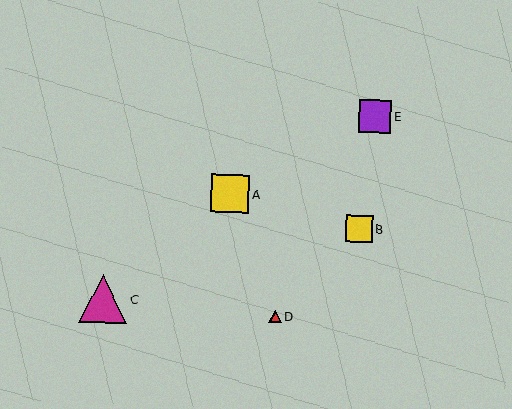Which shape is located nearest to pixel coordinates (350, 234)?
The yellow square (labeled B) at (359, 229) is nearest to that location.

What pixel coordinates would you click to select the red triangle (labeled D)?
Click at (275, 316) to select the red triangle D.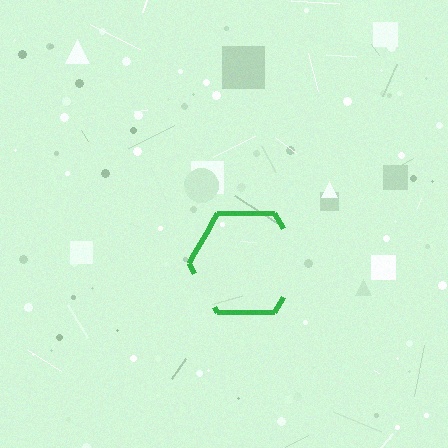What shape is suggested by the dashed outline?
The dashed outline suggests a hexagon.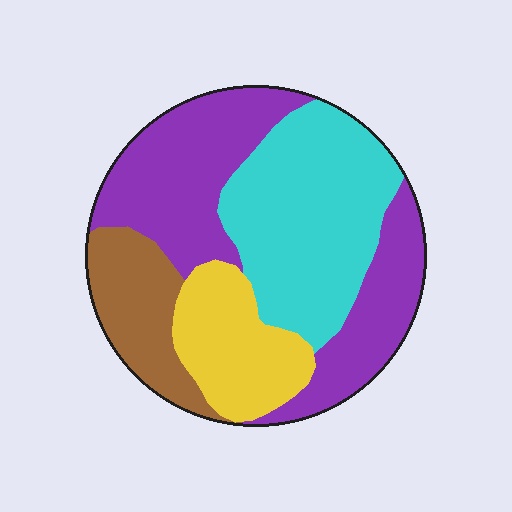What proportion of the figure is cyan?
Cyan covers 32% of the figure.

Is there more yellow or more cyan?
Cyan.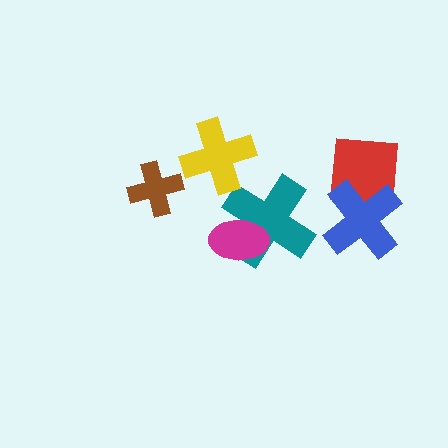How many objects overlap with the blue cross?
1 object overlaps with the blue cross.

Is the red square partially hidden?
Yes, it is partially covered by another shape.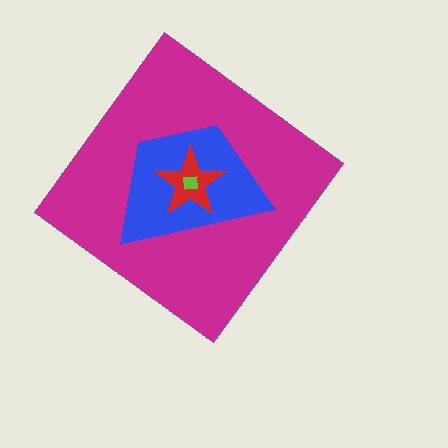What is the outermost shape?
The magenta diamond.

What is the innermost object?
The lime square.